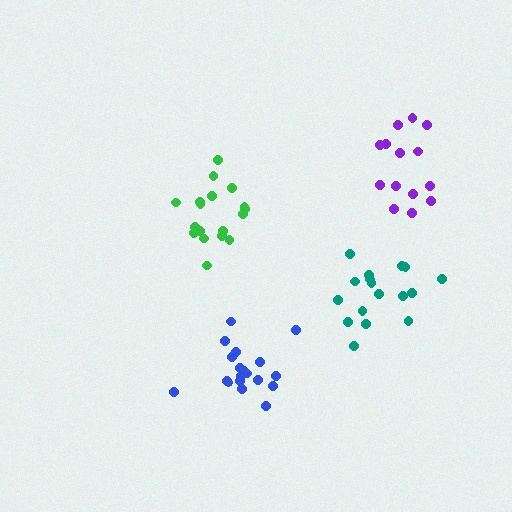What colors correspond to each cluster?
The clusters are colored: teal, blue, green, purple.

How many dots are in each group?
Group 1: 17 dots, Group 2: 20 dots, Group 3: 18 dots, Group 4: 14 dots (69 total).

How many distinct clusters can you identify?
There are 4 distinct clusters.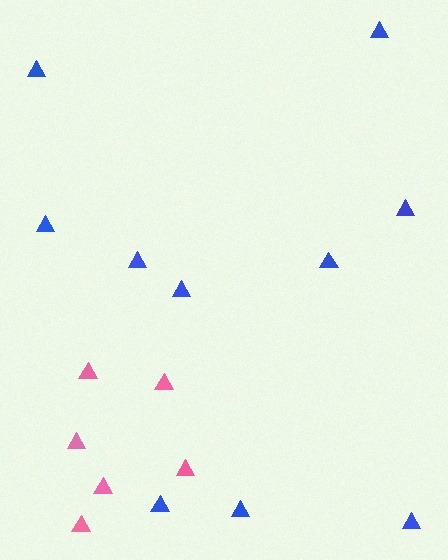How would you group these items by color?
There are 2 groups: one group of blue triangles (10) and one group of pink triangles (6).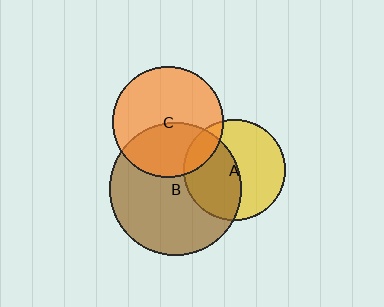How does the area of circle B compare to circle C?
Approximately 1.4 times.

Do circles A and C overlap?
Yes.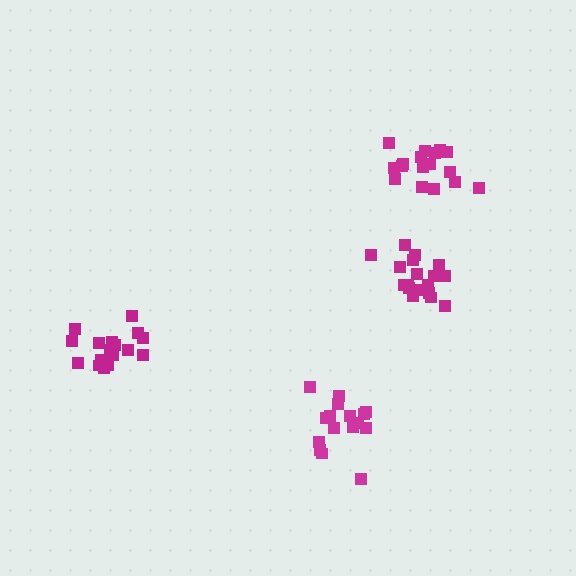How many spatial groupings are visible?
There are 4 spatial groupings.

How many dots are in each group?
Group 1: 16 dots, Group 2: 18 dots, Group 3: 20 dots, Group 4: 17 dots (71 total).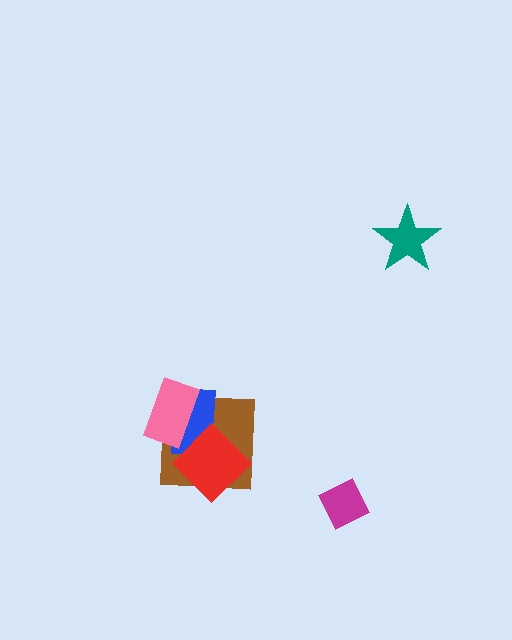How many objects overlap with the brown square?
3 objects overlap with the brown square.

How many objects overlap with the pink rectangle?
2 objects overlap with the pink rectangle.